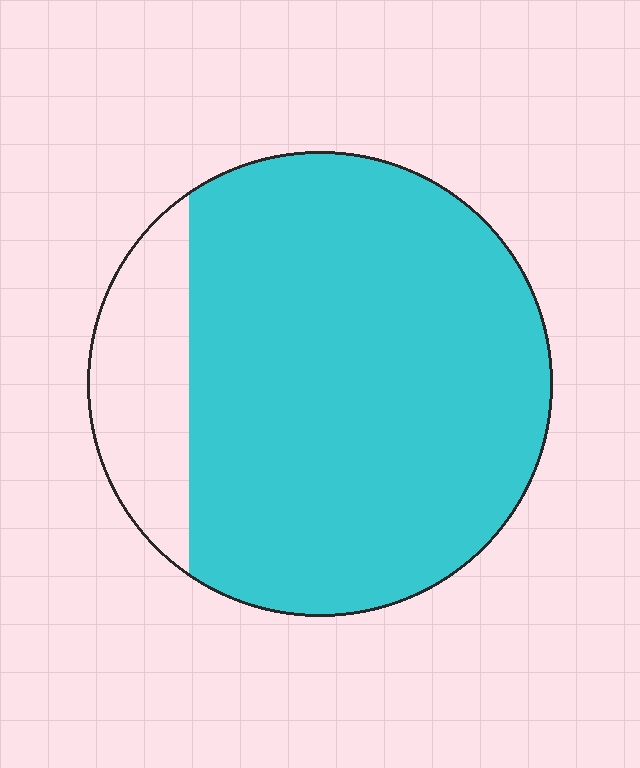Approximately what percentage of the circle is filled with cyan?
Approximately 85%.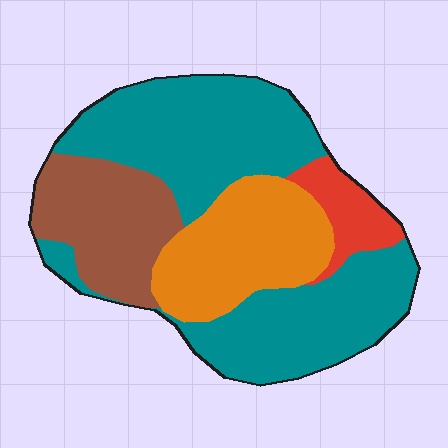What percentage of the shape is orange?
Orange takes up about one fifth (1/5) of the shape.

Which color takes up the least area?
Red, at roughly 5%.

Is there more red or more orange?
Orange.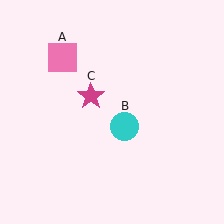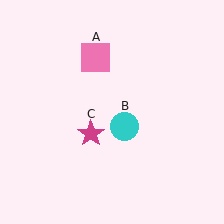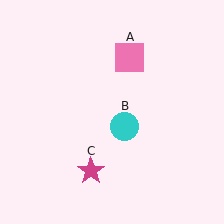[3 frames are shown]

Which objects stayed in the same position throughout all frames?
Cyan circle (object B) remained stationary.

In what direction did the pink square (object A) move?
The pink square (object A) moved right.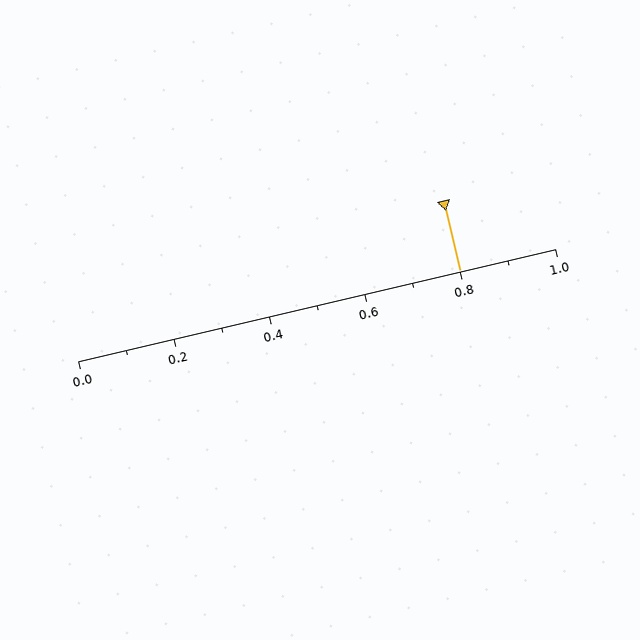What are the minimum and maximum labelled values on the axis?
The axis runs from 0.0 to 1.0.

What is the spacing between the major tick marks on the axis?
The major ticks are spaced 0.2 apart.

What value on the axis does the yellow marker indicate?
The marker indicates approximately 0.8.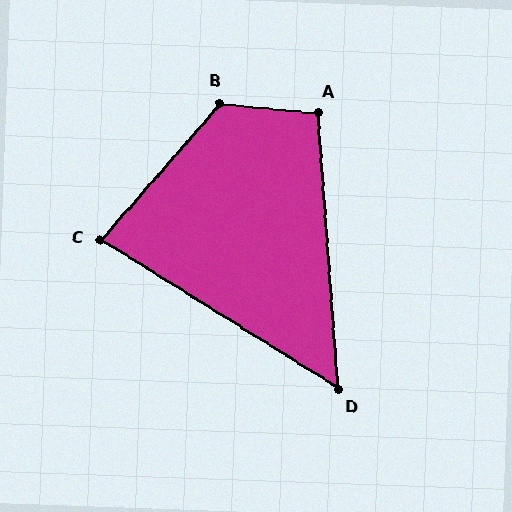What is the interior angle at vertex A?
Approximately 99 degrees (obtuse).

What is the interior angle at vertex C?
Approximately 81 degrees (acute).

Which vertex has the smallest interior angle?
D, at approximately 54 degrees.